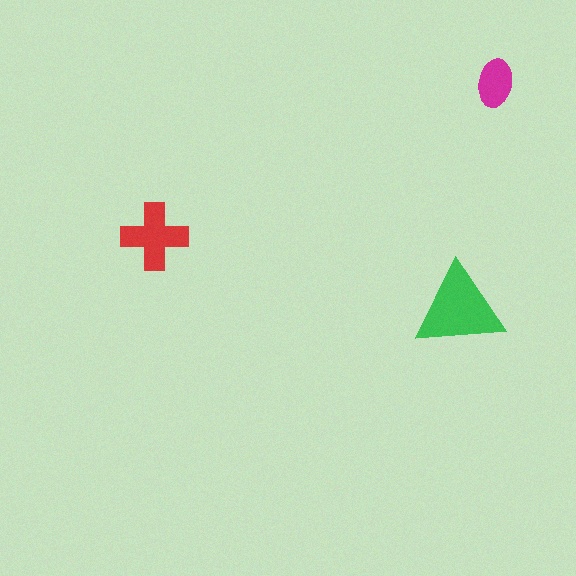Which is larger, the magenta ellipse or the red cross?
The red cross.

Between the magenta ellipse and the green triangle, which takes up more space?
The green triangle.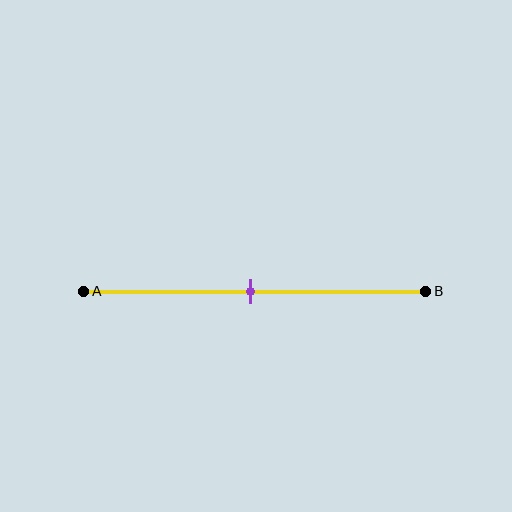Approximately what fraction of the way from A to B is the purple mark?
The purple mark is approximately 50% of the way from A to B.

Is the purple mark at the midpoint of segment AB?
Yes, the mark is approximately at the midpoint.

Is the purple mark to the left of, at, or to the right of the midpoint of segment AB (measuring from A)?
The purple mark is approximately at the midpoint of segment AB.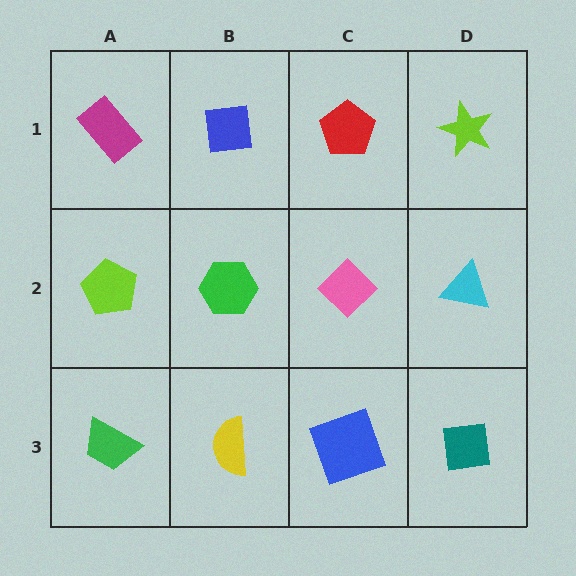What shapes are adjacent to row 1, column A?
A lime pentagon (row 2, column A), a blue square (row 1, column B).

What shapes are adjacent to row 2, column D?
A lime star (row 1, column D), a teal square (row 3, column D), a pink diamond (row 2, column C).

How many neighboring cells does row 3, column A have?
2.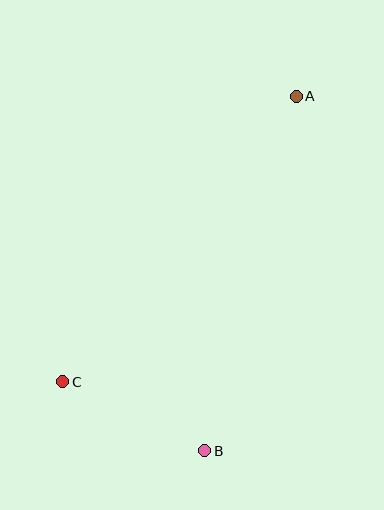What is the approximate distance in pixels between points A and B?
The distance between A and B is approximately 366 pixels.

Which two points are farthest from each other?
Points A and C are farthest from each other.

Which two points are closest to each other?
Points B and C are closest to each other.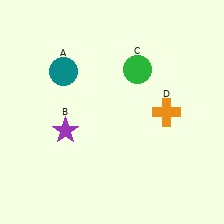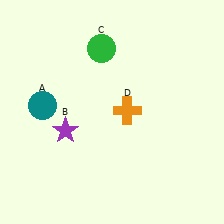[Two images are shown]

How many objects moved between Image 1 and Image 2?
3 objects moved between the two images.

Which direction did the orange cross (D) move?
The orange cross (D) moved left.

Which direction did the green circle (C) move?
The green circle (C) moved left.